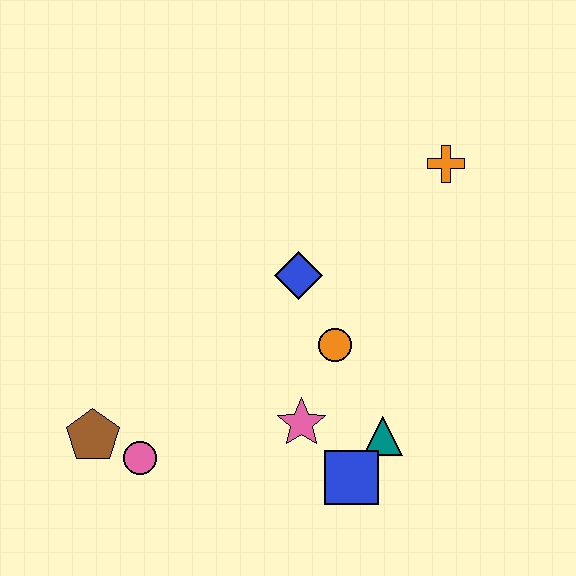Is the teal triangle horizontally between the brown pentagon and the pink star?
No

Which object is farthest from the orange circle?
The brown pentagon is farthest from the orange circle.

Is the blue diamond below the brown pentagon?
No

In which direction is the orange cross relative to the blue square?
The orange cross is above the blue square.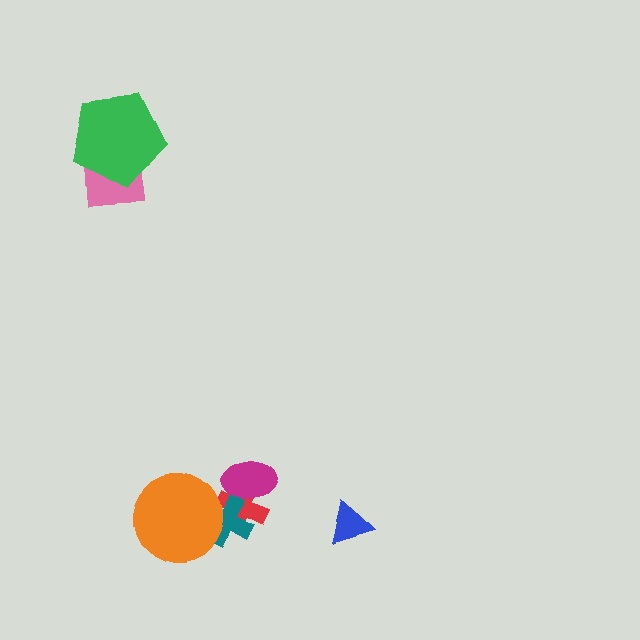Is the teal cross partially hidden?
Yes, it is partially covered by another shape.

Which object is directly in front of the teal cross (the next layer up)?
The magenta ellipse is directly in front of the teal cross.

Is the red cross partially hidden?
Yes, it is partially covered by another shape.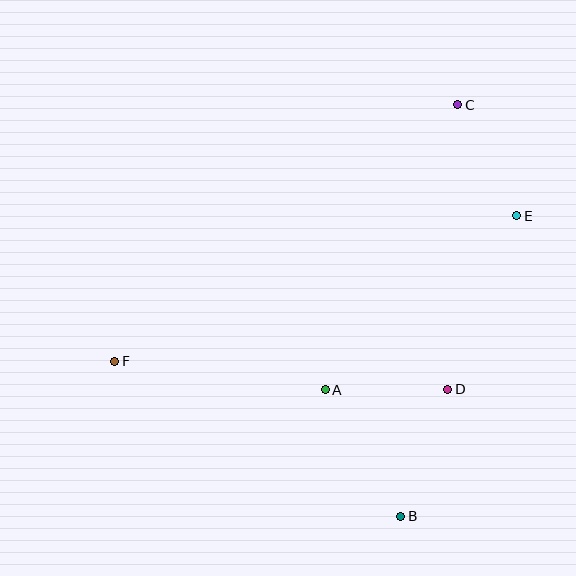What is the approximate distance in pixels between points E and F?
The distance between E and F is approximately 428 pixels.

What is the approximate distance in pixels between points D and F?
The distance between D and F is approximately 334 pixels.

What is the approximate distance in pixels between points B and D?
The distance between B and D is approximately 135 pixels.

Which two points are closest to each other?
Points A and D are closest to each other.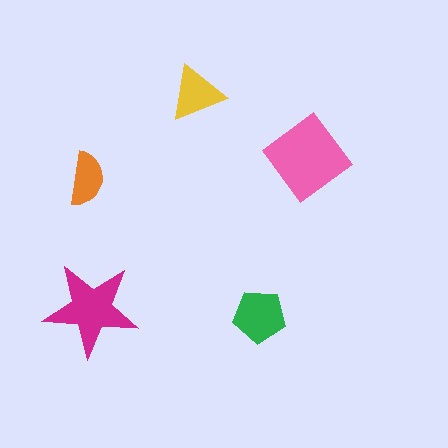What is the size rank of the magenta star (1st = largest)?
2nd.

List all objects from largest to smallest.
The pink diamond, the magenta star, the green pentagon, the yellow triangle, the orange semicircle.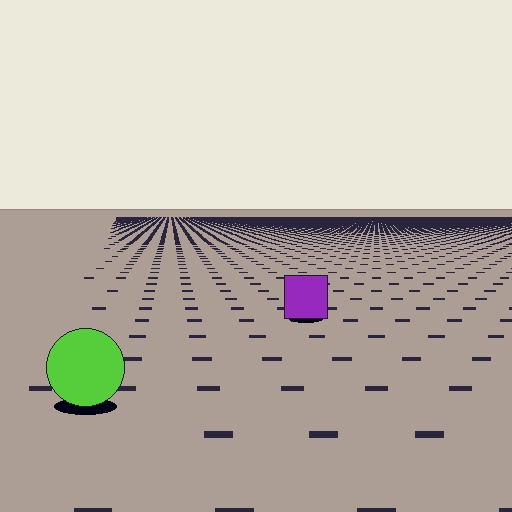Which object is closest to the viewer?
The lime circle is closest. The texture marks near it are larger and more spread out.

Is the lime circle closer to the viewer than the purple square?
Yes. The lime circle is closer — you can tell from the texture gradient: the ground texture is coarser near it.